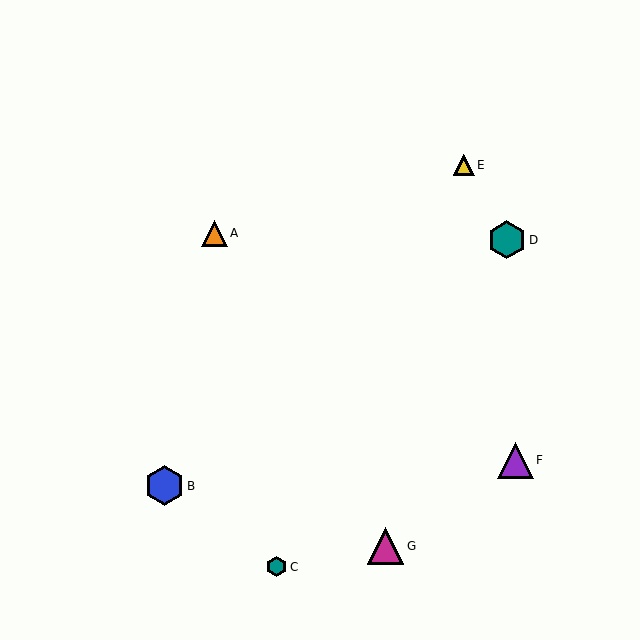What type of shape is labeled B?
Shape B is a blue hexagon.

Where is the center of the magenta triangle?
The center of the magenta triangle is at (386, 546).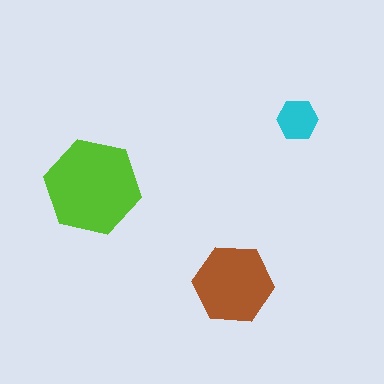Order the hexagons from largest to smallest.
the lime one, the brown one, the cyan one.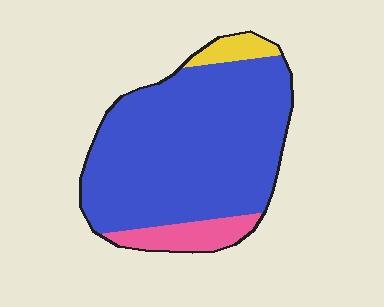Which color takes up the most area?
Blue, at roughly 85%.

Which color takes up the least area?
Yellow, at roughly 5%.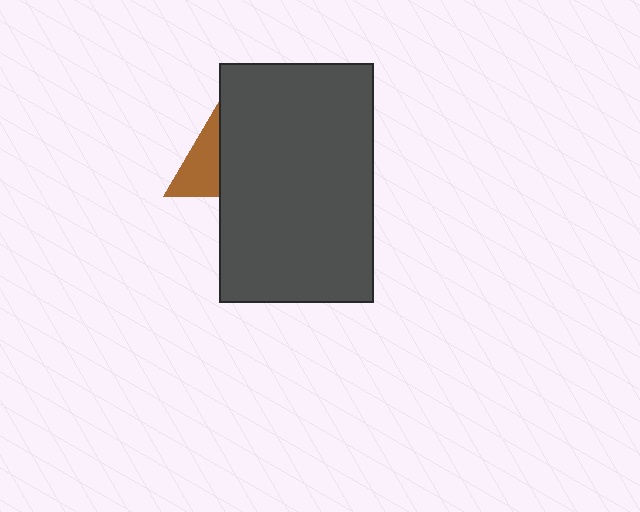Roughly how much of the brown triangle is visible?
A small part of it is visible (roughly 39%).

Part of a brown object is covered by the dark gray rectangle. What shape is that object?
It is a triangle.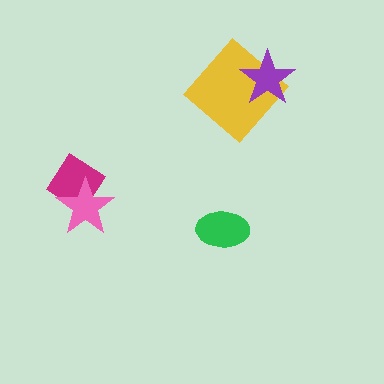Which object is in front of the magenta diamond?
The pink star is in front of the magenta diamond.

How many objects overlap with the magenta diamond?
1 object overlaps with the magenta diamond.